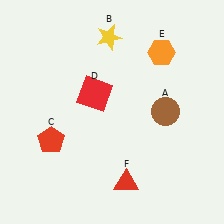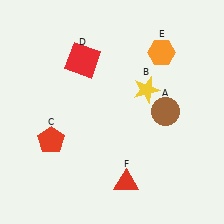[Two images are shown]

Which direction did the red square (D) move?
The red square (D) moved up.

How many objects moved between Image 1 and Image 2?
2 objects moved between the two images.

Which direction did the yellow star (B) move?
The yellow star (B) moved down.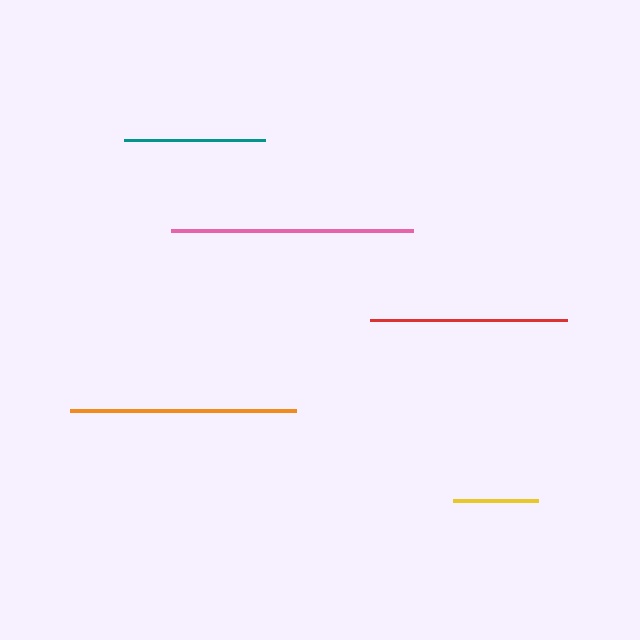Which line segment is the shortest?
The yellow line is the shortest at approximately 85 pixels.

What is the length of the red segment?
The red segment is approximately 196 pixels long.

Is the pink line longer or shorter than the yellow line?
The pink line is longer than the yellow line.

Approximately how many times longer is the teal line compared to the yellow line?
The teal line is approximately 1.7 times the length of the yellow line.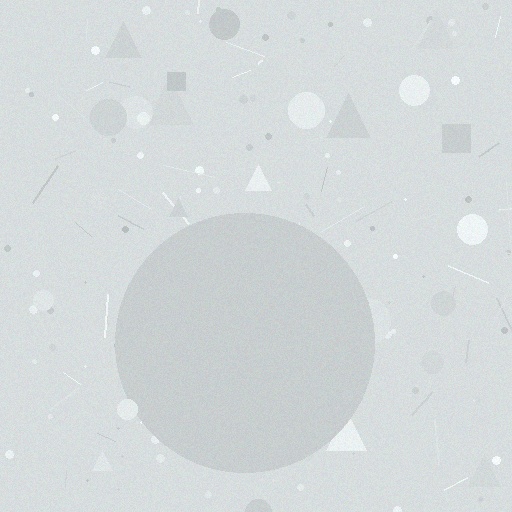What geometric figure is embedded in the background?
A circle is embedded in the background.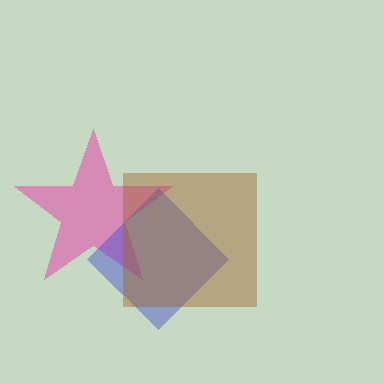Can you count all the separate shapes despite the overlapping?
Yes, there are 3 separate shapes.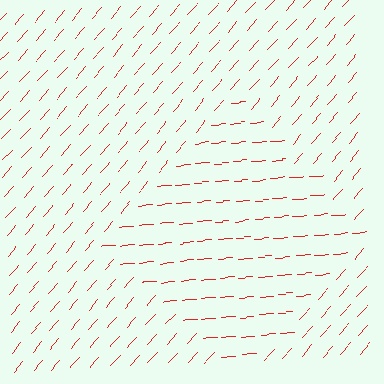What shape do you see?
I see a diamond.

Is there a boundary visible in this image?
Yes, there is a texture boundary formed by a change in line orientation.